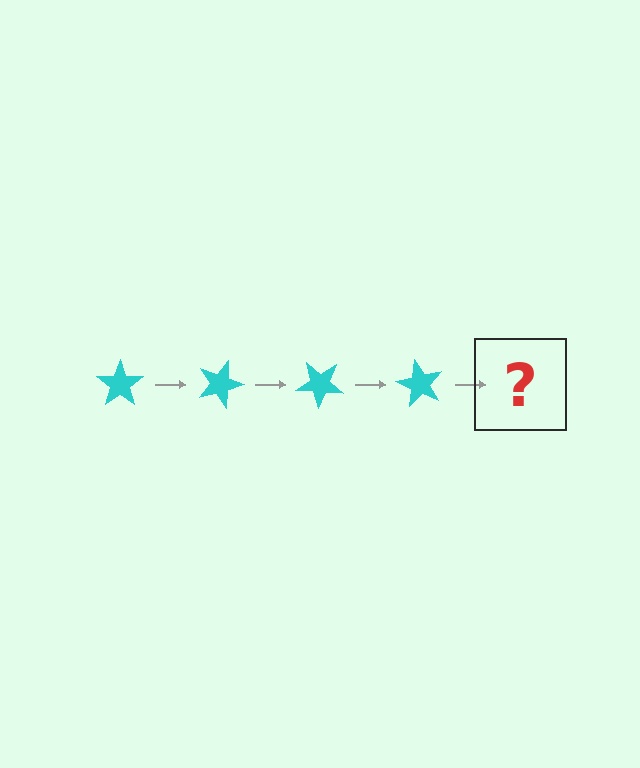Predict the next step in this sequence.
The next step is a cyan star rotated 80 degrees.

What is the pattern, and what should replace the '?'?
The pattern is that the star rotates 20 degrees each step. The '?' should be a cyan star rotated 80 degrees.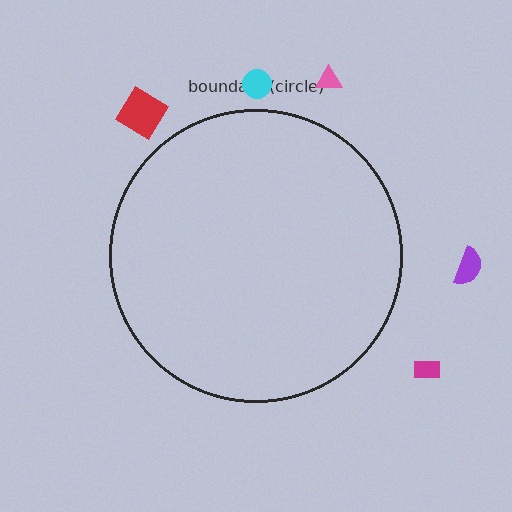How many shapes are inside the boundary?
0 inside, 5 outside.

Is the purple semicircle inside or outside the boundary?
Outside.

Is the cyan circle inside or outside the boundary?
Outside.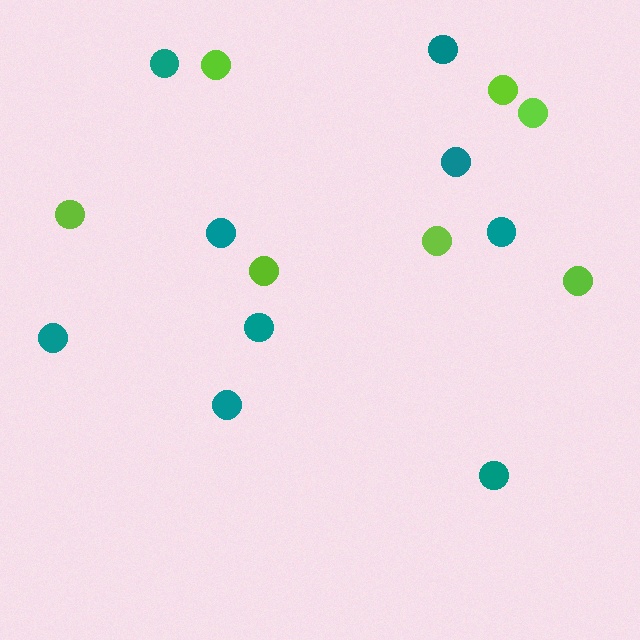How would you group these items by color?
There are 2 groups: one group of lime circles (7) and one group of teal circles (9).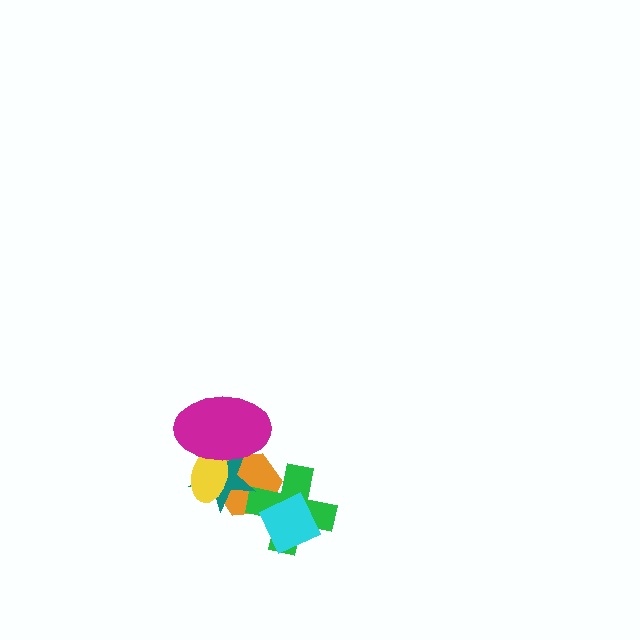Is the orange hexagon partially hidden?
Yes, it is partially covered by another shape.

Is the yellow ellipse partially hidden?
Yes, it is partially covered by another shape.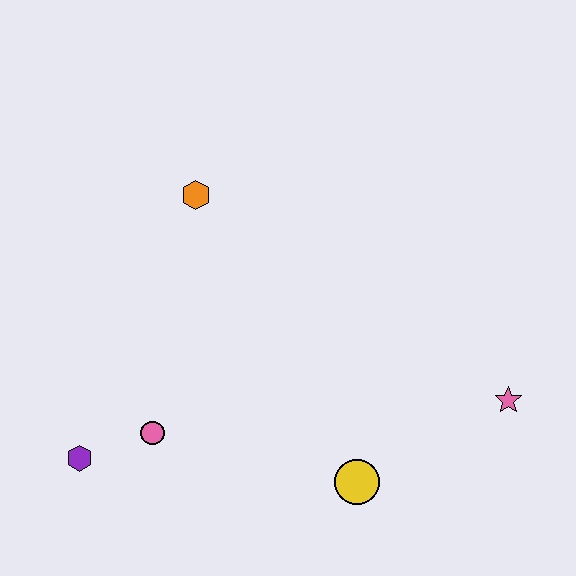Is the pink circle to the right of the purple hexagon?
Yes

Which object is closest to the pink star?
The yellow circle is closest to the pink star.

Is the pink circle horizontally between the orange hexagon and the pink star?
No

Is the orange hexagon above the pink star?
Yes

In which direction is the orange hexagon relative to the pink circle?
The orange hexagon is above the pink circle.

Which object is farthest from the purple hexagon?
The pink star is farthest from the purple hexagon.